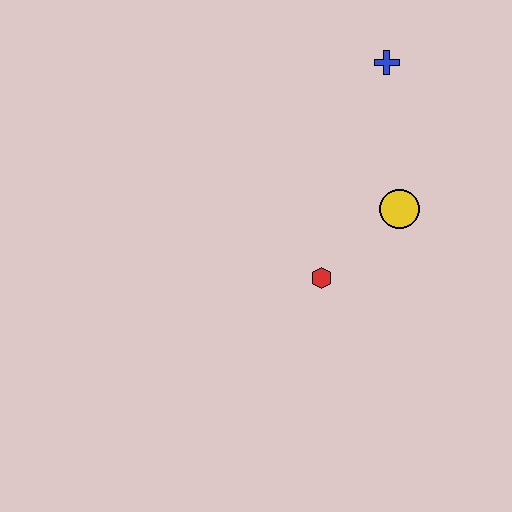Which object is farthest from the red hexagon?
The blue cross is farthest from the red hexagon.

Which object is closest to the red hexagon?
The yellow circle is closest to the red hexagon.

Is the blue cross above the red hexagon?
Yes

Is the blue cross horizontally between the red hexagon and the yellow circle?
Yes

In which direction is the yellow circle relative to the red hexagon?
The yellow circle is to the right of the red hexagon.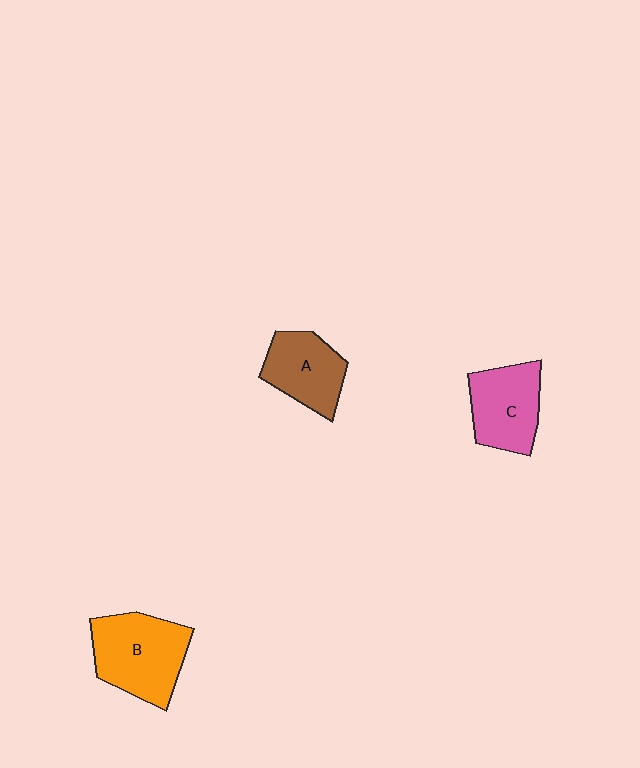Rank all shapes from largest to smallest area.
From largest to smallest: B (orange), C (pink), A (brown).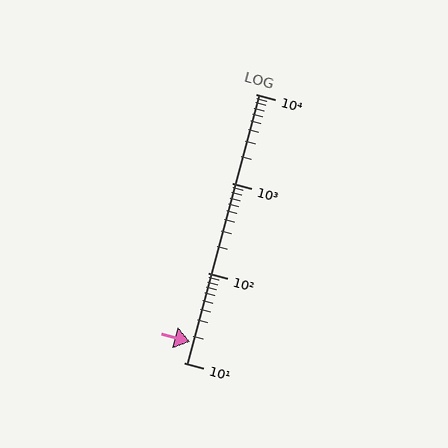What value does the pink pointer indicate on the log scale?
The pointer indicates approximately 17.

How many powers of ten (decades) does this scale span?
The scale spans 3 decades, from 10 to 10000.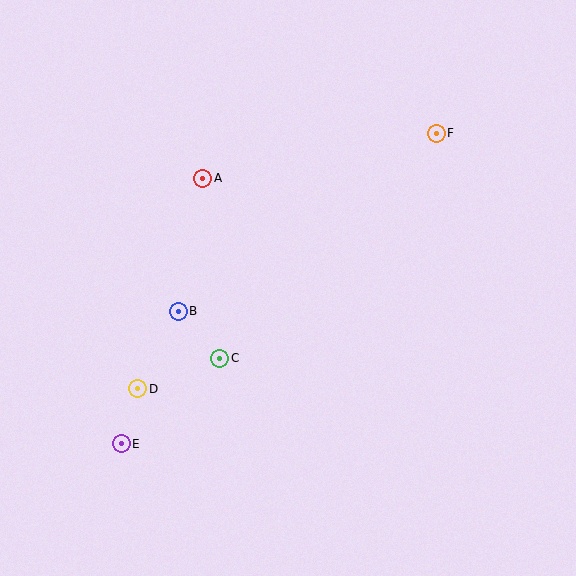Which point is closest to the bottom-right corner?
Point C is closest to the bottom-right corner.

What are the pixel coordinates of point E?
Point E is at (121, 444).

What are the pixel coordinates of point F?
Point F is at (436, 133).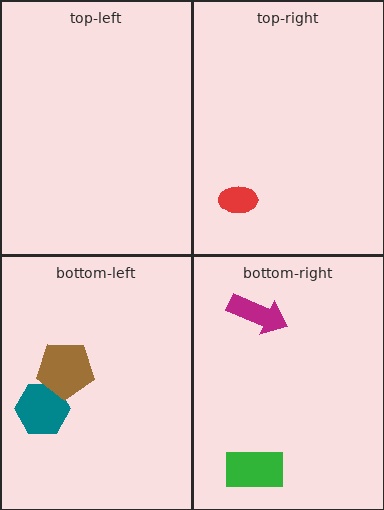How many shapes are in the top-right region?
1.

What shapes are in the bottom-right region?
The magenta arrow, the green rectangle.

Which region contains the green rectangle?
The bottom-right region.